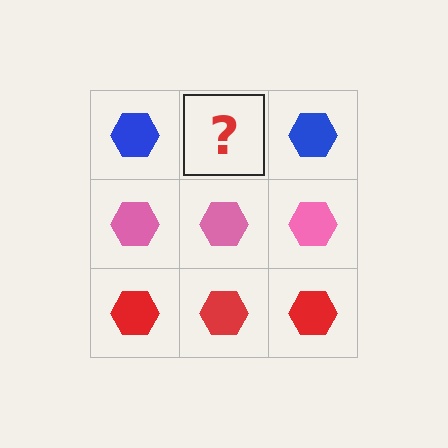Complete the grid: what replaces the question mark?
The question mark should be replaced with a blue hexagon.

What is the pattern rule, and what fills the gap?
The rule is that each row has a consistent color. The gap should be filled with a blue hexagon.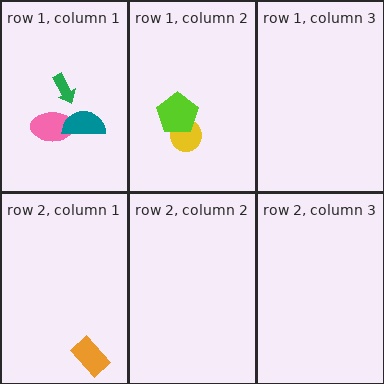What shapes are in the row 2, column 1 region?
The orange rectangle.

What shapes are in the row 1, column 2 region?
The yellow circle, the lime pentagon.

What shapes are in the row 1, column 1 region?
The pink ellipse, the teal semicircle, the green arrow.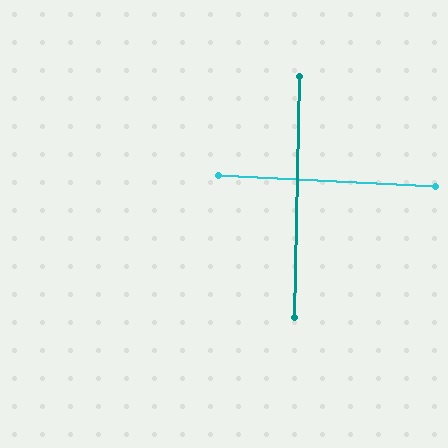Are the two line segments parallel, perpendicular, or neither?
Perpendicular — they meet at approximately 88°.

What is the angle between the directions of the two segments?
Approximately 88 degrees.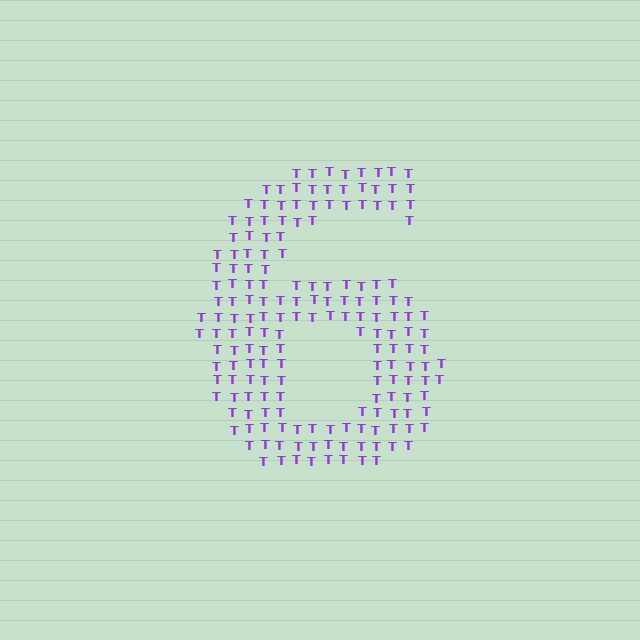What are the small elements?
The small elements are letter T's.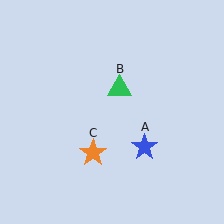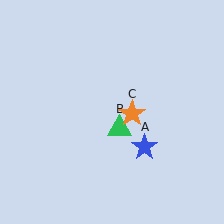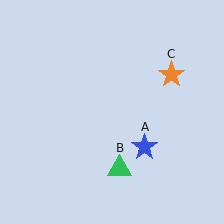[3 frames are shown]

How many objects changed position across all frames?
2 objects changed position: green triangle (object B), orange star (object C).